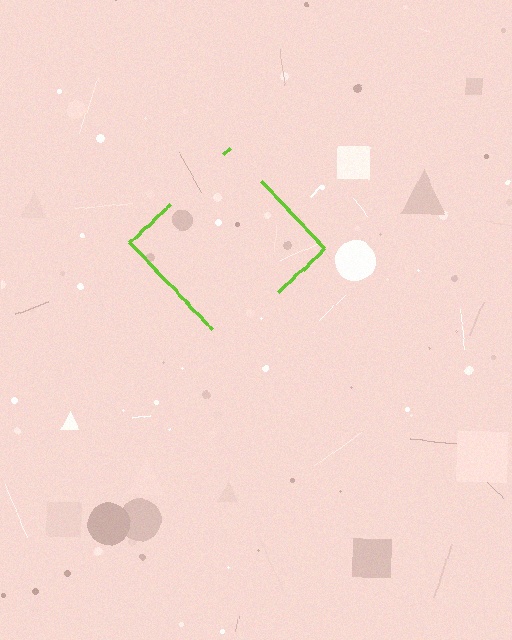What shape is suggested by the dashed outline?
The dashed outline suggests a diamond.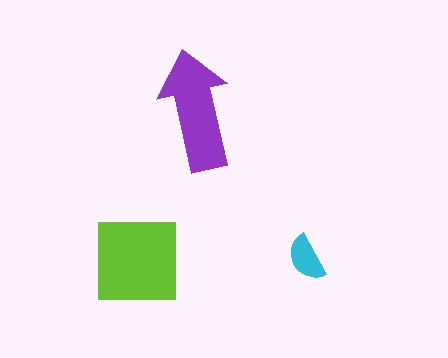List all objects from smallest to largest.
The cyan semicircle, the purple arrow, the lime square.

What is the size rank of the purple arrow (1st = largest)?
2nd.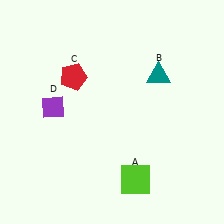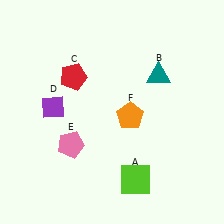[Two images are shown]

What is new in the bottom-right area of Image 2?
An orange pentagon (F) was added in the bottom-right area of Image 2.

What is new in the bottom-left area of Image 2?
A pink pentagon (E) was added in the bottom-left area of Image 2.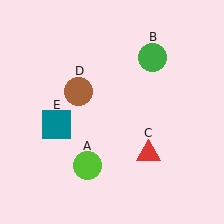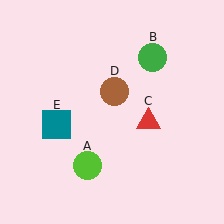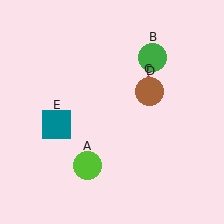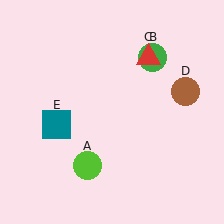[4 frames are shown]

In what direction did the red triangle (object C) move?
The red triangle (object C) moved up.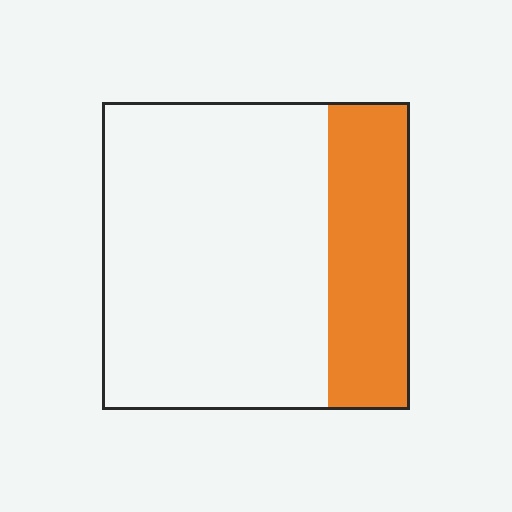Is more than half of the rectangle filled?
No.